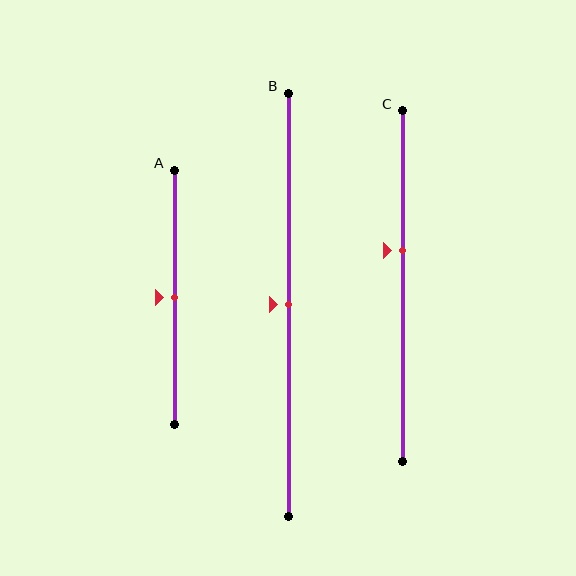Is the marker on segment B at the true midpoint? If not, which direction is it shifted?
Yes, the marker on segment B is at the true midpoint.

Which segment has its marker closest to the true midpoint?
Segment A has its marker closest to the true midpoint.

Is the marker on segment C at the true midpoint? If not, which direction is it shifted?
No, the marker on segment C is shifted upward by about 10% of the segment length.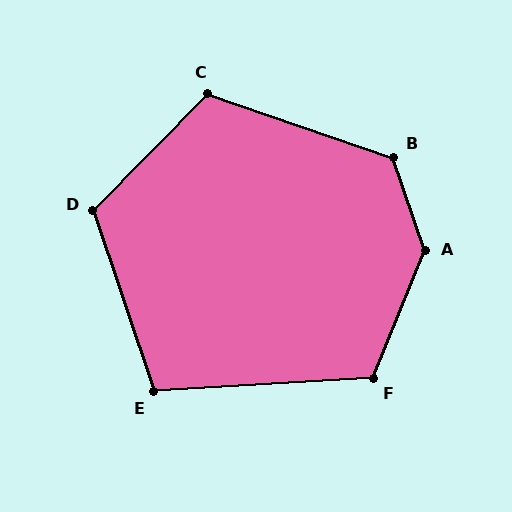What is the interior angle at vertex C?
Approximately 116 degrees (obtuse).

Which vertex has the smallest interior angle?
E, at approximately 105 degrees.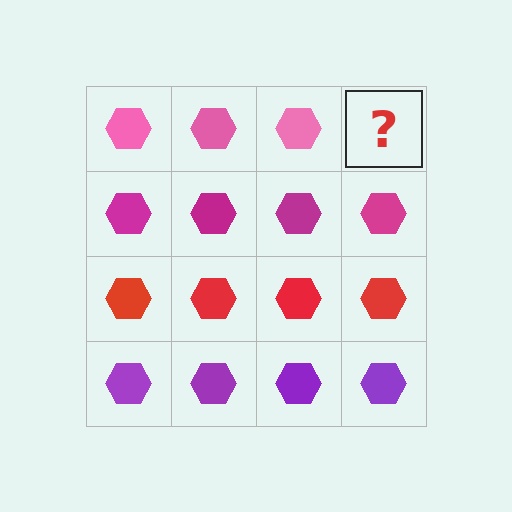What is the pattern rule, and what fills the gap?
The rule is that each row has a consistent color. The gap should be filled with a pink hexagon.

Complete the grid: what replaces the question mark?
The question mark should be replaced with a pink hexagon.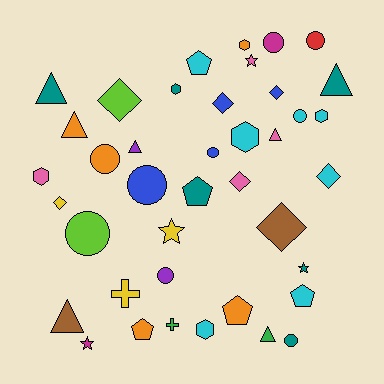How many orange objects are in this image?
There are 5 orange objects.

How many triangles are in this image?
There are 7 triangles.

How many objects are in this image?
There are 40 objects.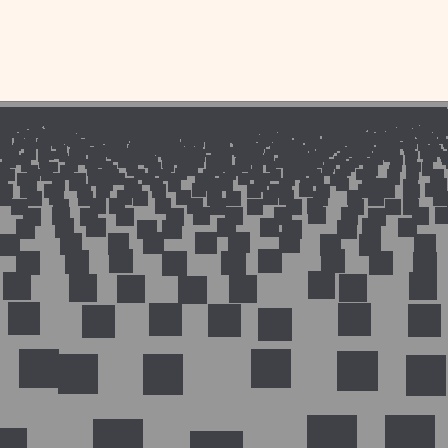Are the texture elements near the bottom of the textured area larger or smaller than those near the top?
Larger. Near the bottom, elements are closer to the viewer and appear at a bigger on-screen size.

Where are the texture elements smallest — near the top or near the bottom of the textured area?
Near the top.